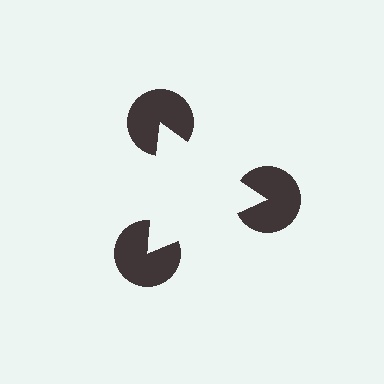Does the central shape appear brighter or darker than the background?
It typically appears slightly brighter than the background, even though no actual brightness change is drawn.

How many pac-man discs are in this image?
There are 3 — one at each vertex of the illusory triangle.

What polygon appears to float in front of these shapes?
An illusory triangle — its edges are inferred from the aligned wedge cuts in the pac-man discs, not physically drawn.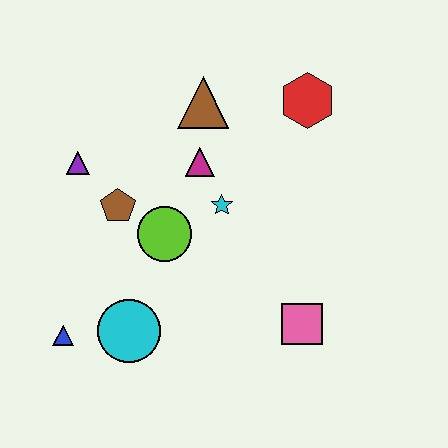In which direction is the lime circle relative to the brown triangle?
The lime circle is below the brown triangle.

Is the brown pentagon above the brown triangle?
No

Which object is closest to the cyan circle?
The blue triangle is closest to the cyan circle.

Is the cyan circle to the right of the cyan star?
No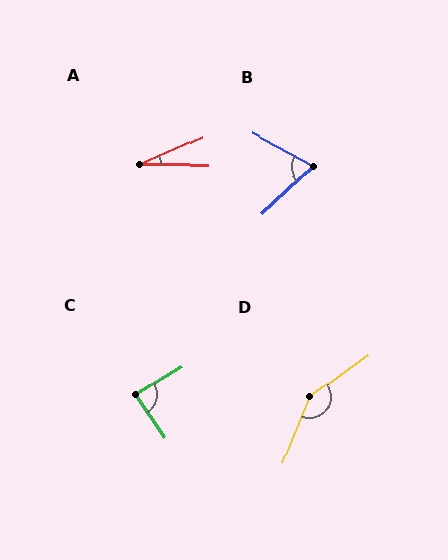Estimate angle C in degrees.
Approximately 87 degrees.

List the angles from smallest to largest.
A (24°), B (71°), C (87°), D (148°).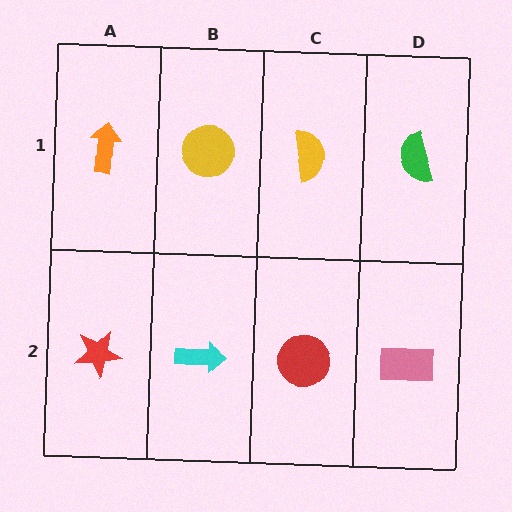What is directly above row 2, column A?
An orange arrow.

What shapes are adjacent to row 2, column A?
An orange arrow (row 1, column A), a cyan arrow (row 2, column B).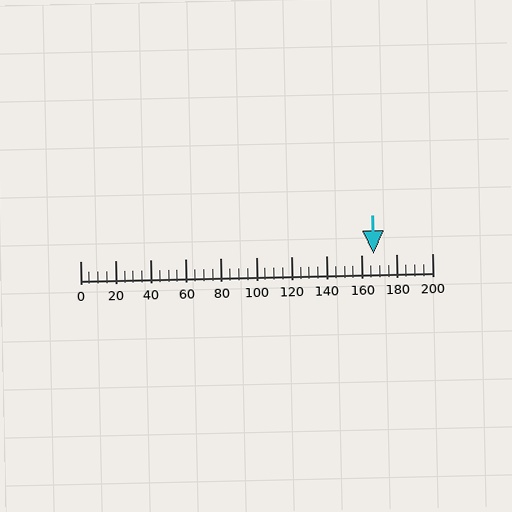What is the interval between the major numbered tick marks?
The major tick marks are spaced 20 units apart.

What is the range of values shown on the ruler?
The ruler shows values from 0 to 200.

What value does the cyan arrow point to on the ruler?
The cyan arrow points to approximately 167.